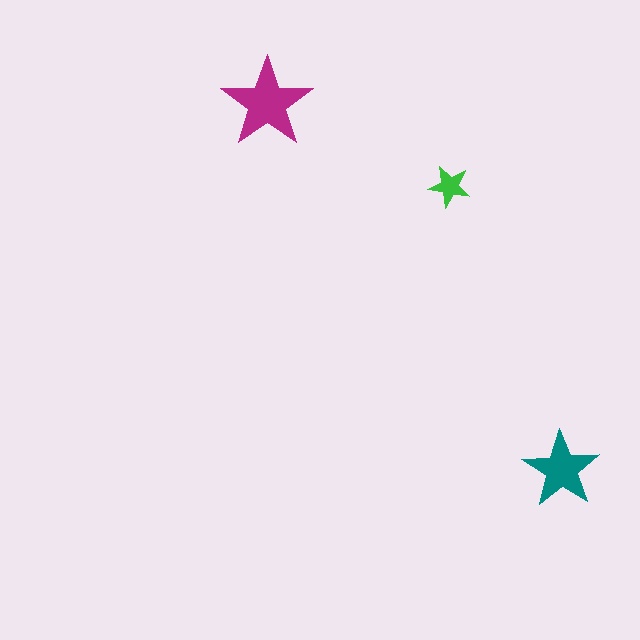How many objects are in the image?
There are 3 objects in the image.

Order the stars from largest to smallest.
the magenta one, the teal one, the green one.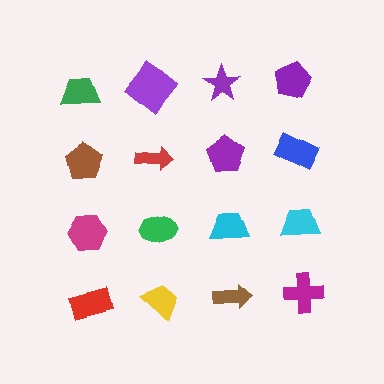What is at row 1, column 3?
A purple star.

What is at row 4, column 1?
A red rectangle.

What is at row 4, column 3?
A brown arrow.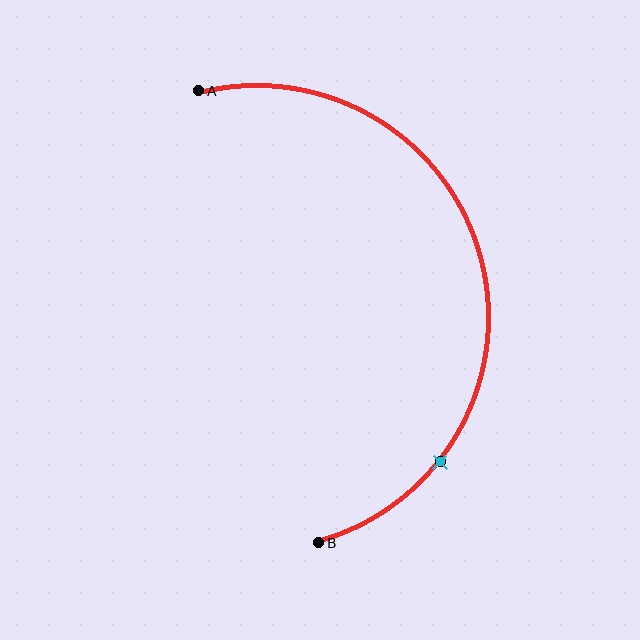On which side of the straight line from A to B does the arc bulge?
The arc bulges to the right of the straight line connecting A and B.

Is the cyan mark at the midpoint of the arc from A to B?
No. The cyan mark lies on the arc but is closer to endpoint B. The arc midpoint would be at the point on the curve equidistant along the arc from both A and B.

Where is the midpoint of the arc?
The arc midpoint is the point on the curve farthest from the straight line joining A and B. It sits to the right of that line.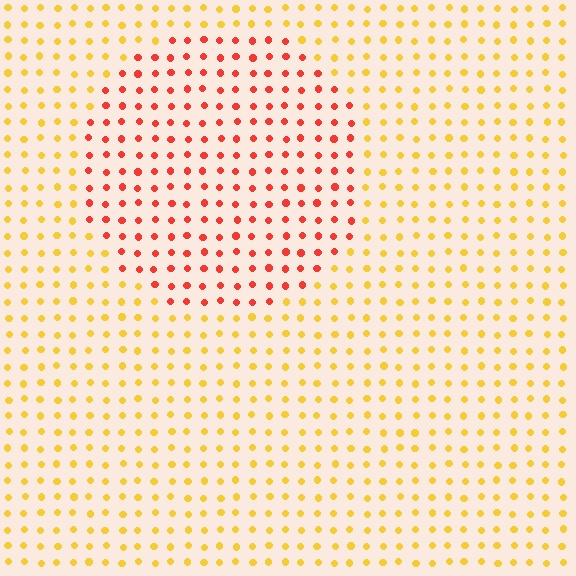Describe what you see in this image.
The image is filled with small yellow elements in a uniform arrangement. A circle-shaped region is visible where the elements are tinted to a slightly different hue, forming a subtle color boundary.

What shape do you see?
I see a circle.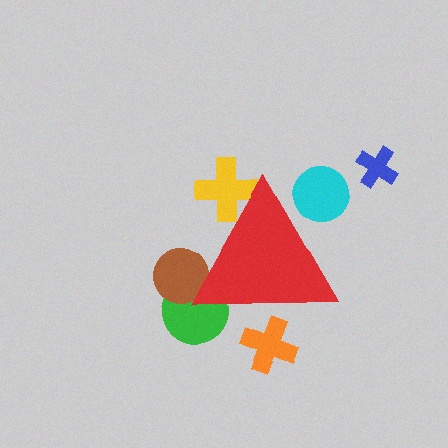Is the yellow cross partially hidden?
Yes, the yellow cross is partially hidden behind the red triangle.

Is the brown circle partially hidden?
Yes, the brown circle is partially hidden behind the red triangle.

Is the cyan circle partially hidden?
Yes, the cyan circle is partially hidden behind the red triangle.